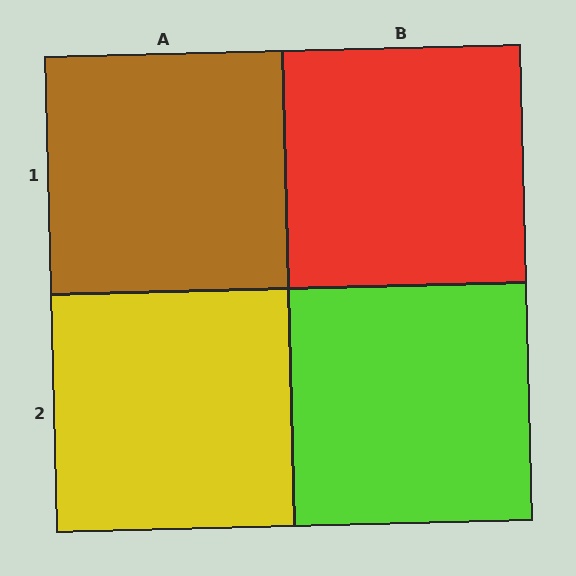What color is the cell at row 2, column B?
Lime.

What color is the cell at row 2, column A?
Yellow.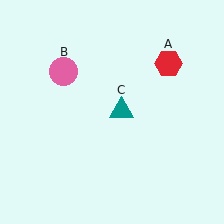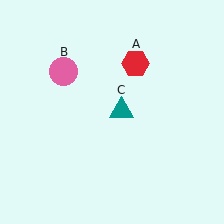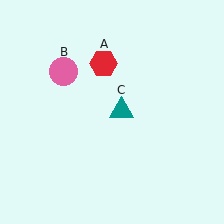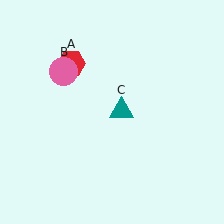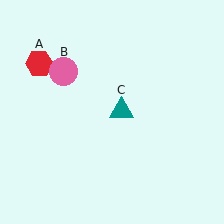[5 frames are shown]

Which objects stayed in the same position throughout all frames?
Pink circle (object B) and teal triangle (object C) remained stationary.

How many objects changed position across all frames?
1 object changed position: red hexagon (object A).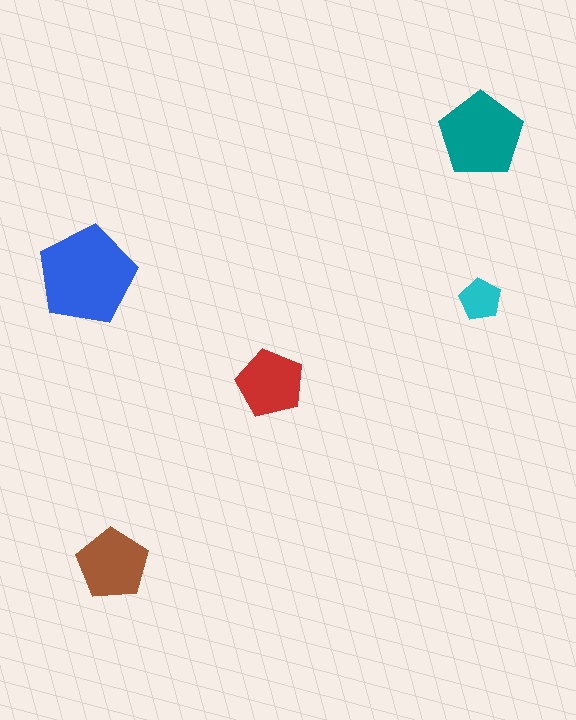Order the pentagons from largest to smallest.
the blue one, the teal one, the brown one, the red one, the cyan one.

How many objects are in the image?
There are 5 objects in the image.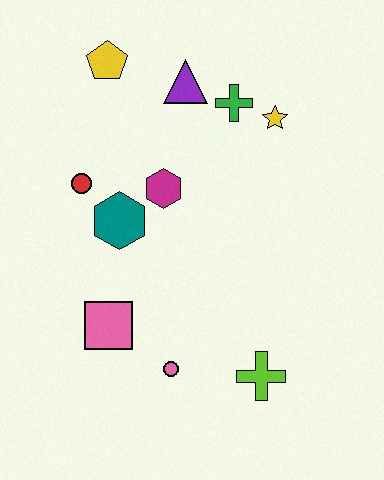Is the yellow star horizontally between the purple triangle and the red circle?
No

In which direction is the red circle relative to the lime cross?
The red circle is above the lime cross.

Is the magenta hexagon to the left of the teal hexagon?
No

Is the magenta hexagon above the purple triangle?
No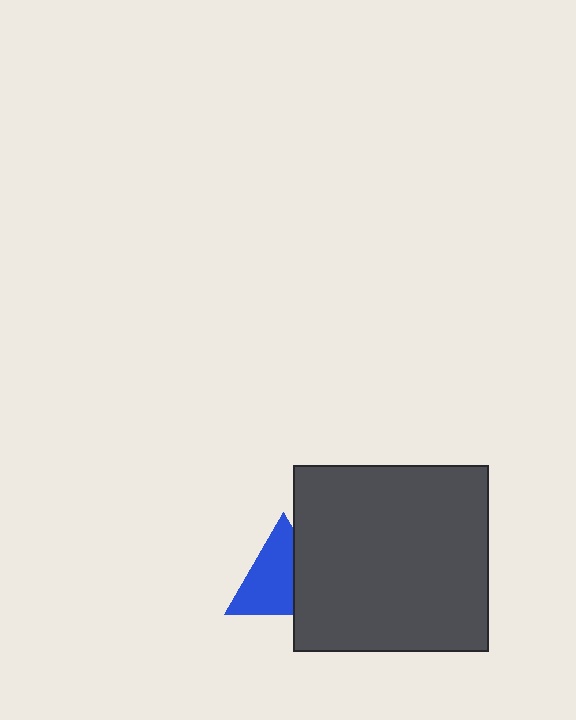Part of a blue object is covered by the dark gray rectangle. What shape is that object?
It is a triangle.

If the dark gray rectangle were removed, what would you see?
You would see the complete blue triangle.